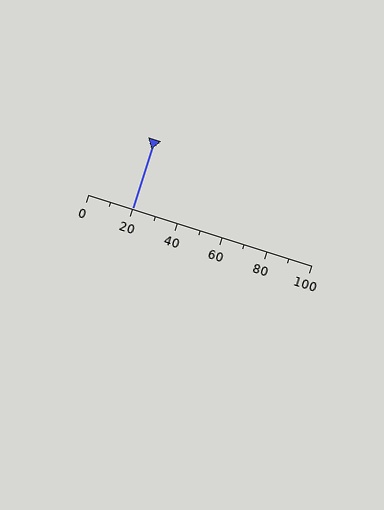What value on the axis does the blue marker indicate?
The marker indicates approximately 20.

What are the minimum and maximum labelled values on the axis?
The axis runs from 0 to 100.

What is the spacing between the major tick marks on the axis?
The major ticks are spaced 20 apart.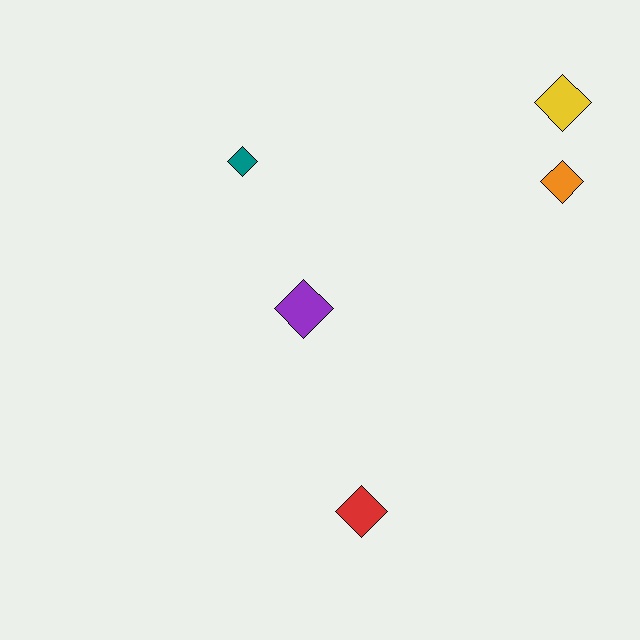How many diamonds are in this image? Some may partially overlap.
There are 5 diamonds.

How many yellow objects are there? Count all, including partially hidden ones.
There is 1 yellow object.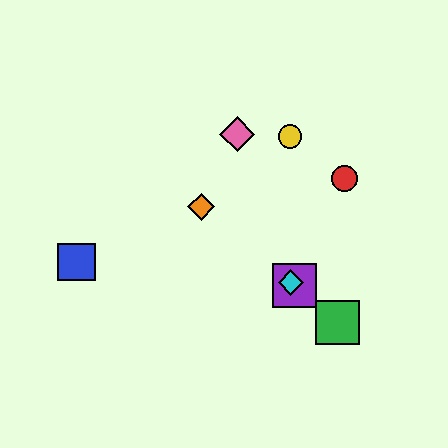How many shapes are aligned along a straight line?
4 shapes (the green square, the purple square, the orange diamond, the cyan diamond) are aligned along a straight line.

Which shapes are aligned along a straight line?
The green square, the purple square, the orange diamond, the cyan diamond are aligned along a straight line.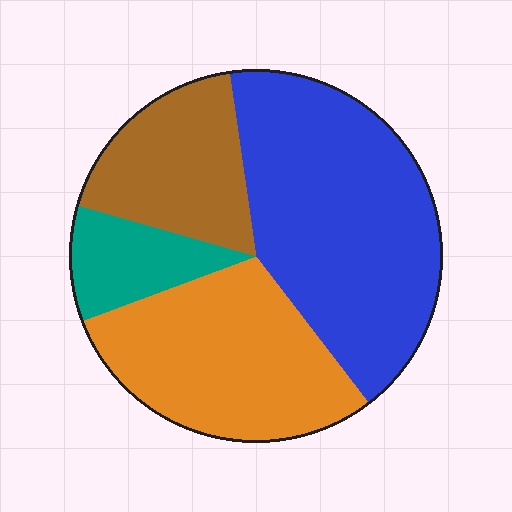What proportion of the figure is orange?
Orange takes up about one third (1/3) of the figure.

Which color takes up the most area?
Blue, at roughly 40%.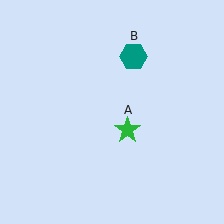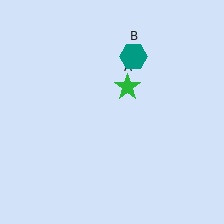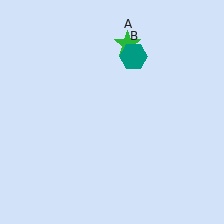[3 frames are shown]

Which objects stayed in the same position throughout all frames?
Teal hexagon (object B) remained stationary.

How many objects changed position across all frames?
1 object changed position: green star (object A).